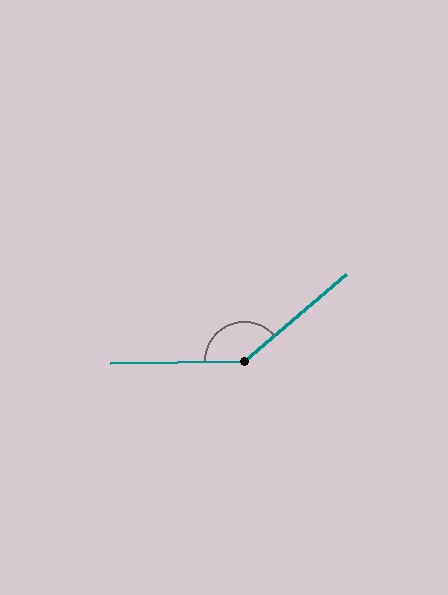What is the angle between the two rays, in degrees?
Approximately 141 degrees.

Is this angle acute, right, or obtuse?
It is obtuse.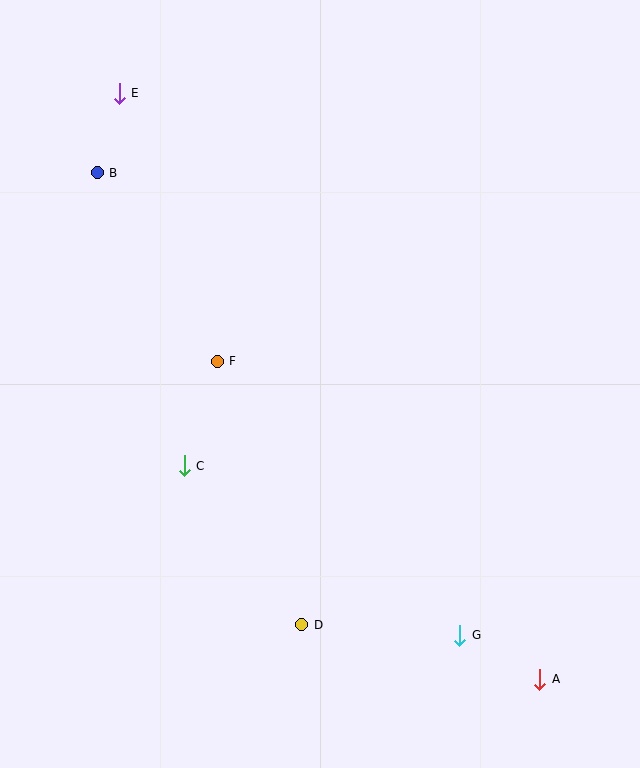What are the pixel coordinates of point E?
Point E is at (119, 93).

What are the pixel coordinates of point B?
Point B is at (97, 173).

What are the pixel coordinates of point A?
Point A is at (540, 679).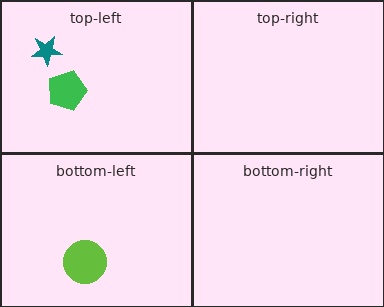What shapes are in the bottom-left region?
The lime circle.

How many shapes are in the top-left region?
2.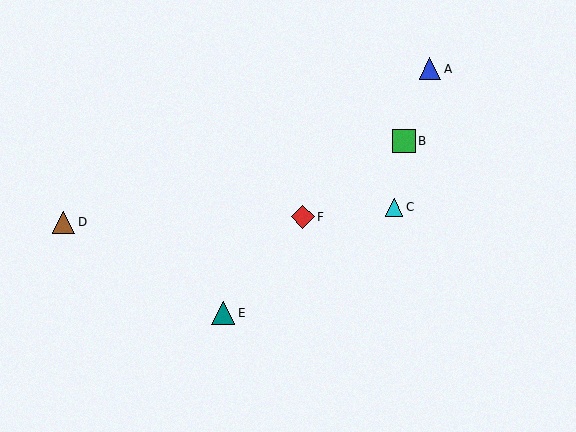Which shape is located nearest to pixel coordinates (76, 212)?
The brown triangle (labeled D) at (63, 222) is nearest to that location.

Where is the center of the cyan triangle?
The center of the cyan triangle is at (394, 207).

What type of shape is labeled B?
Shape B is a green square.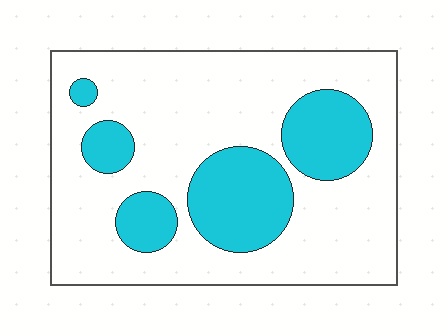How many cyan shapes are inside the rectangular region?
5.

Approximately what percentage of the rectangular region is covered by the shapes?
Approximately 25%.